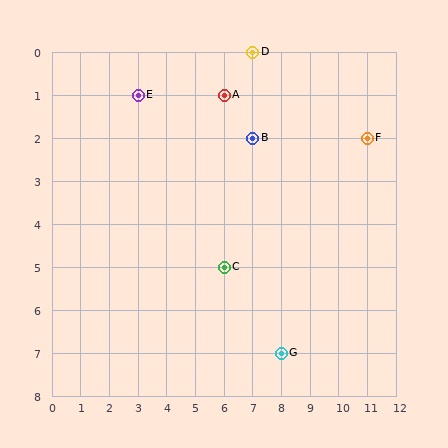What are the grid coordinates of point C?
Point C is at grid coordinates (6, 5).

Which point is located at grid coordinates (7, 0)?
Point D is at (7, 0).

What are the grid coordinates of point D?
Point D is at grid coordinates (7, 0).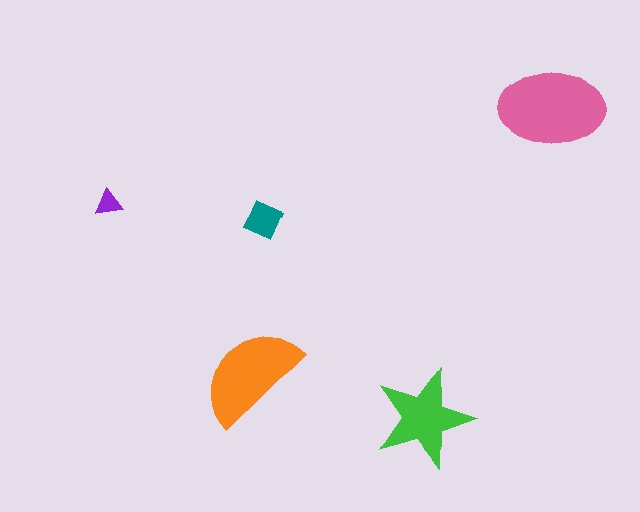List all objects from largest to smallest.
The pink ellipse, the orange semicircle, the green star, the teal diamond, the purple triangle.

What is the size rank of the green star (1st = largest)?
3rd.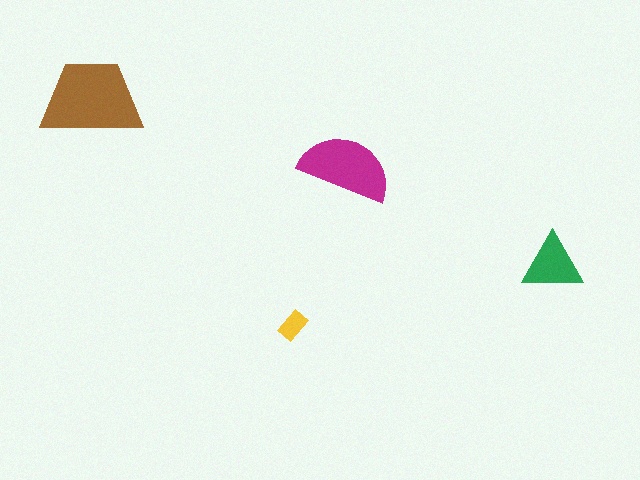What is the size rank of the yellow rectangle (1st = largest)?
4th.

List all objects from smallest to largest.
The yellow rectangle, the green triangle, the magenta semicircle, the brown trapezoid.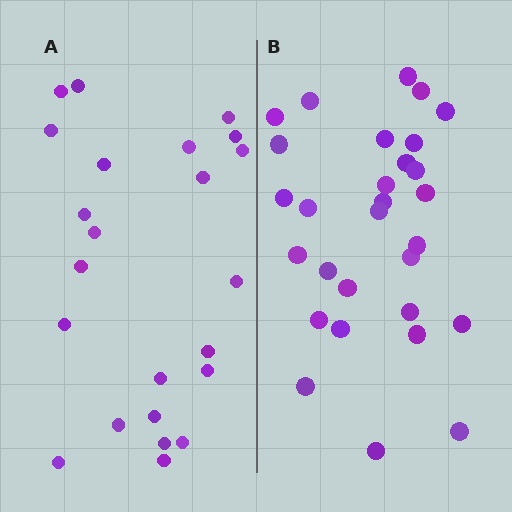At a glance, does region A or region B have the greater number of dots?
Region B (the right region) has more dots.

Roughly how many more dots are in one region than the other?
Region B has about 6 more dots than region A.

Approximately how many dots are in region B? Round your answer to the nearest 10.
About 30 dots. (The exact count is 29, which rounds to 30.)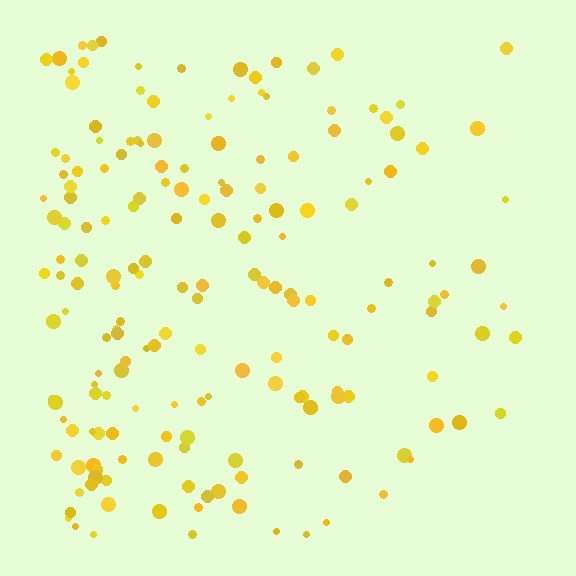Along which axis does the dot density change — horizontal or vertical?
Horizontal.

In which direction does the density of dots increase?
From right to left, with the left side densest.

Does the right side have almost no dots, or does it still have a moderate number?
Still a moderate number, just noticeably fewer than the left.